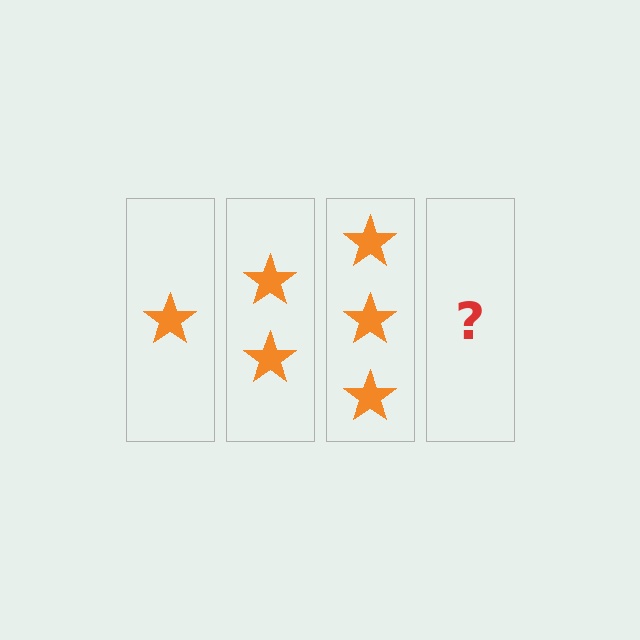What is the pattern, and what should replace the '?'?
The pattern is that each step adds one more star. The '?' should be 4 stars.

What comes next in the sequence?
The next element should be 4 stars.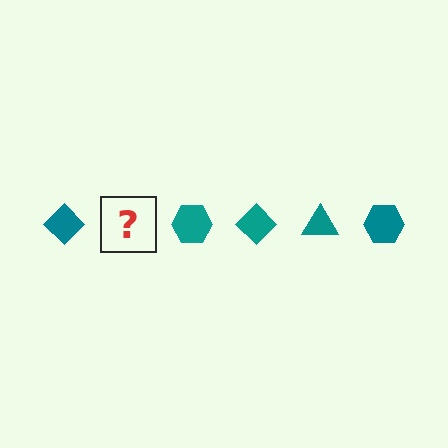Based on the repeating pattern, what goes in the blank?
The blank should be a teal triangle.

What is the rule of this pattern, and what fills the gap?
The rule is that the pattern cycles through diamond, triangle, hexagon shapes in teal. The gap should be filled with a teal triangle.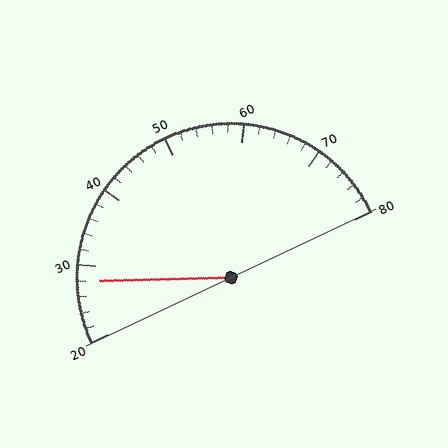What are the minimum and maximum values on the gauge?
The gauge ranges from 20 to 80.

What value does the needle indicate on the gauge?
The needle indicates approximately 28.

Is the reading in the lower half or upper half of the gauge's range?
The reading is in the lower half of the range (20 to 80).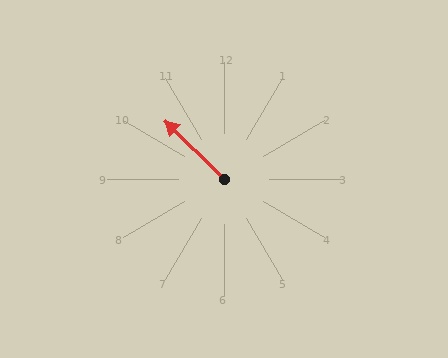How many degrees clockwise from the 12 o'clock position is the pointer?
Approximately 315 degrees.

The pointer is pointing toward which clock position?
Roughly 10 o'clock.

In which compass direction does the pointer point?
Northwest.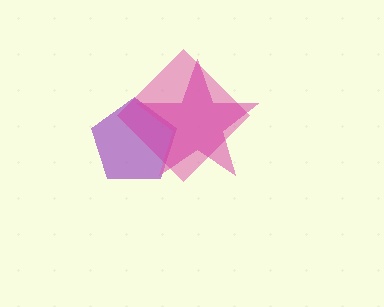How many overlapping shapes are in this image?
There are 3 overlapping shapes in the image.